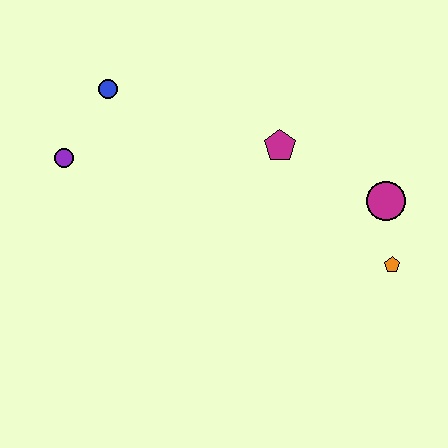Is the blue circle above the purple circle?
Yes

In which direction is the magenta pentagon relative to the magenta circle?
The magenta pentagon is to the left of the magenta circle.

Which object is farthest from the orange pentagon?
The purple circle is farthest from the orange pentagon.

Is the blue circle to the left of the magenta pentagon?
Yes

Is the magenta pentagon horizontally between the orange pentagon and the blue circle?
Yes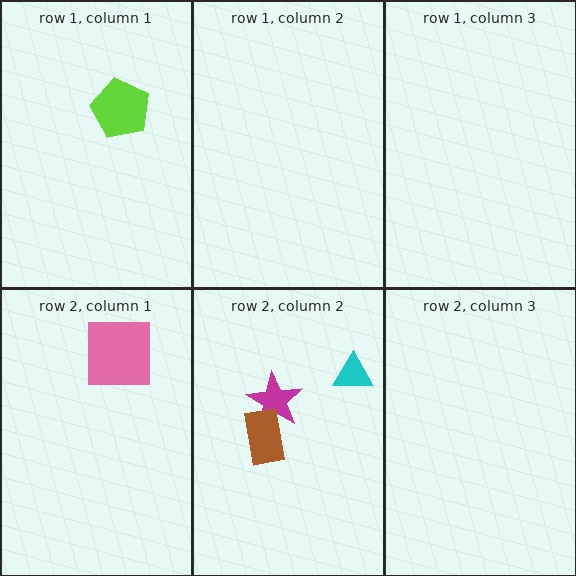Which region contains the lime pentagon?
The row 1, column 1 region.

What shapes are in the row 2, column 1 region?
The pink square.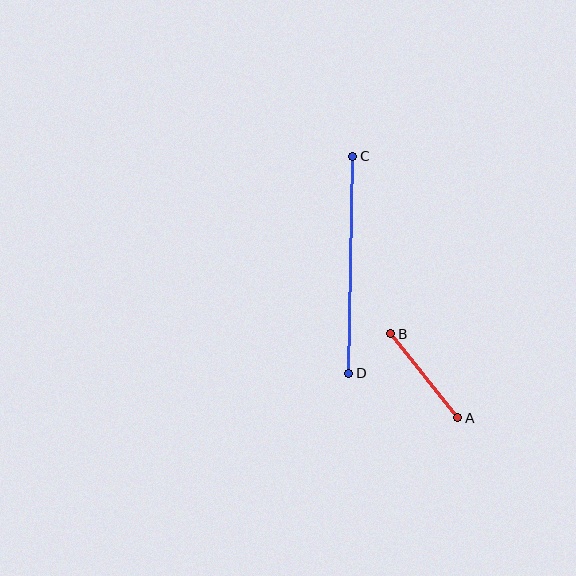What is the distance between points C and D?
The distance is approximately 217 pixels.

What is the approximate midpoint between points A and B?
The midpoint is at approximately (424, 376) pixels.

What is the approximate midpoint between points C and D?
The midpoint is at approximately (351, 265) pixels.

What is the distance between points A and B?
The distance is approximately 107 pixels.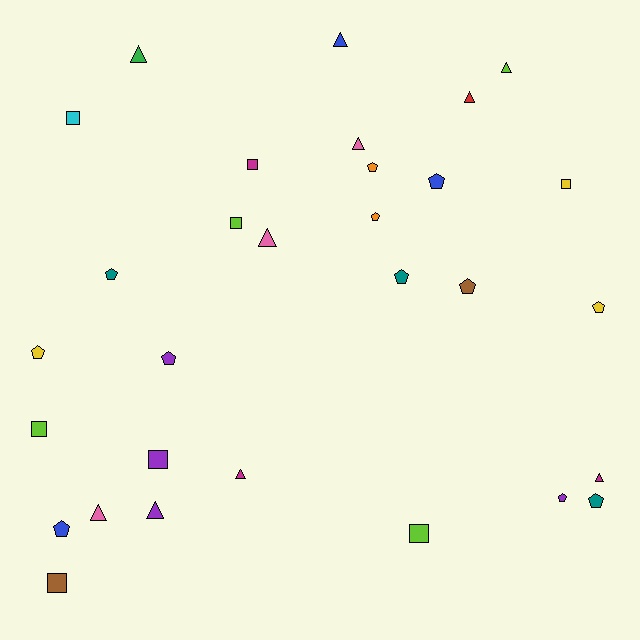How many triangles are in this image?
There are 10 triangles.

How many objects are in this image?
There are 30 objects.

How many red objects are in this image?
There is 1 red object.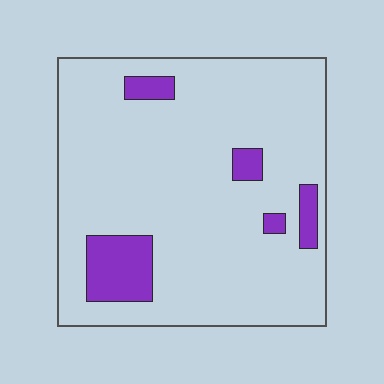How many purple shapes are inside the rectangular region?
5.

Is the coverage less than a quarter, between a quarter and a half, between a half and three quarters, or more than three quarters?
Less than a quarter.